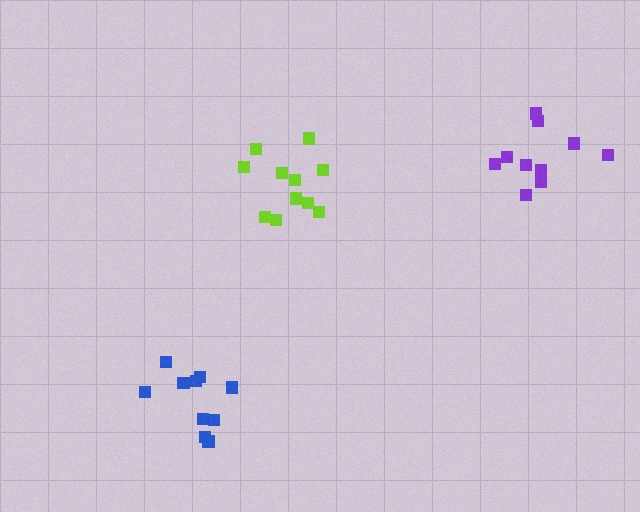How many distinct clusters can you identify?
There are 3 distinct clusters.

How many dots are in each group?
Group 1: 10 dots, Group 2: 11 dots, Group 3: 10 dots (31 total).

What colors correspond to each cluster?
The clusters are colored: purple, lime, blue.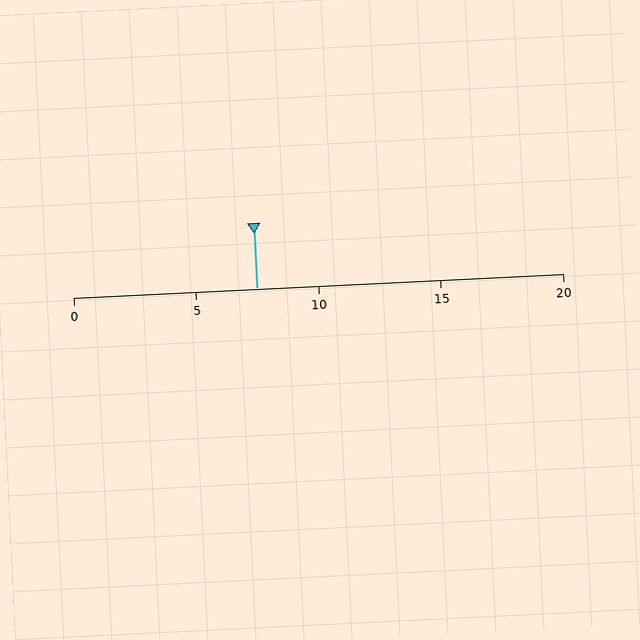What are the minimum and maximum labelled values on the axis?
The axis runs from 0 to 20.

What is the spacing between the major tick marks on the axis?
The major ticks are spaced 5 apart.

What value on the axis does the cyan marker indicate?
The marker indicates approximately 7.5.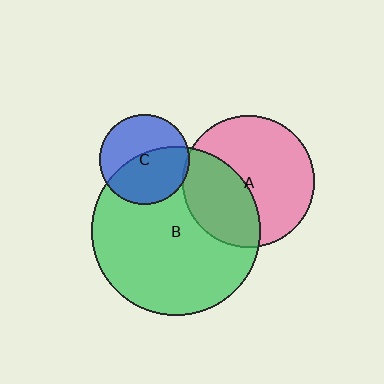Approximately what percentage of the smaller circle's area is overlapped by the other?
Approximately 50%.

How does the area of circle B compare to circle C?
Approximately 3.5 times.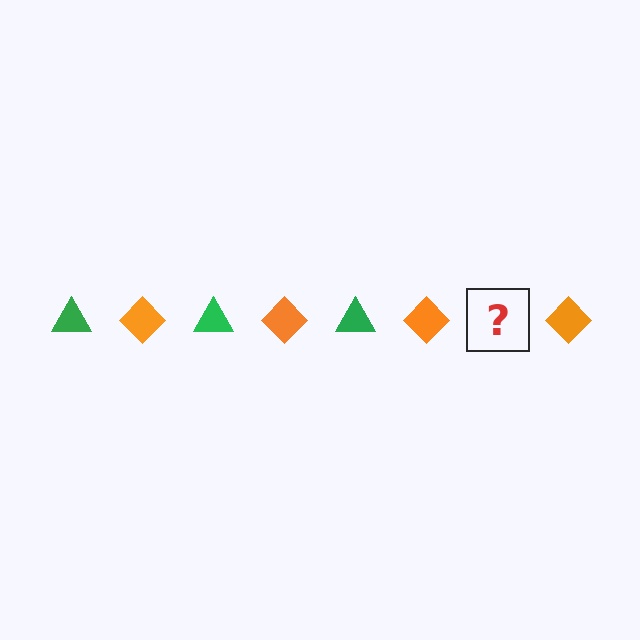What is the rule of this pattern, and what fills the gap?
The rule is that the pattern alternates between green triangle and orange diamond. The gap should be filled with a green triangle.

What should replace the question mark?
The question mark should be replaced with a green triangle.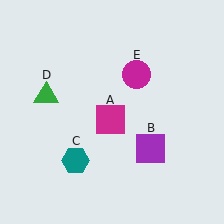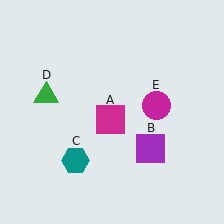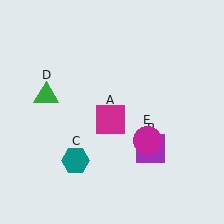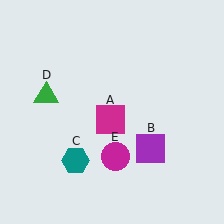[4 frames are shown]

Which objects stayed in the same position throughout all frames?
Magenta square (object A) and purple square (object B) and teal hexagon (object C) and green triangle (object D) remained stationary.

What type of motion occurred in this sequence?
The magenta circle (object E) rotated clockwise around the center of the scene.